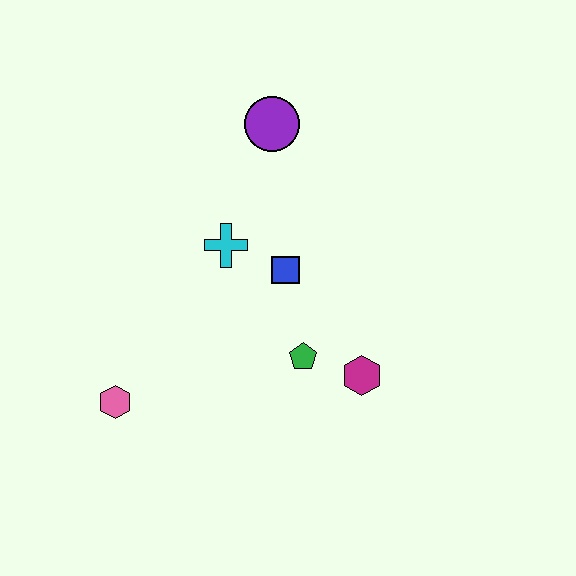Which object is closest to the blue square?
The cyan cross is closest to the blue square.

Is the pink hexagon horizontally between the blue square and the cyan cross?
No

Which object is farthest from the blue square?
The pink hexagon is farthest from the blue square.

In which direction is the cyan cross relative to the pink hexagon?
The cyan cross is above the pink hexagon.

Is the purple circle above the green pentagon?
Yes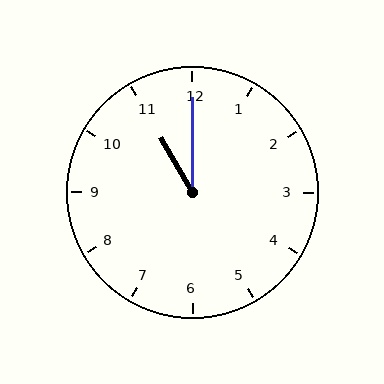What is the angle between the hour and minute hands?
Approximately 30 degrees.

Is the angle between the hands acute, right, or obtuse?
It is acute.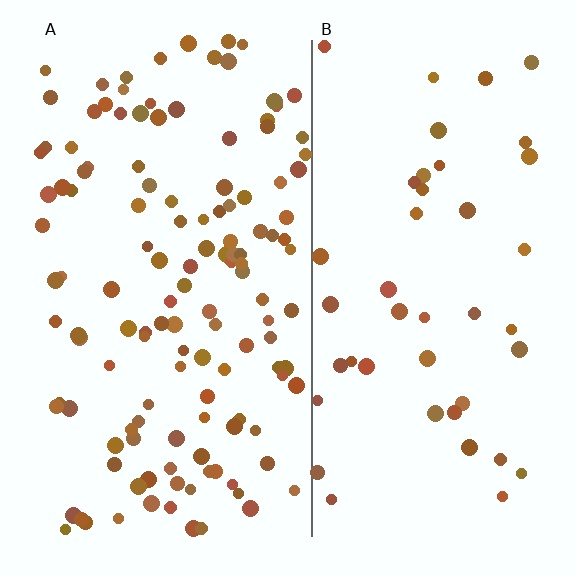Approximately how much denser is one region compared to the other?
Approximately 3.0× — region A over region B.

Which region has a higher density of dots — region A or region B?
A (the left).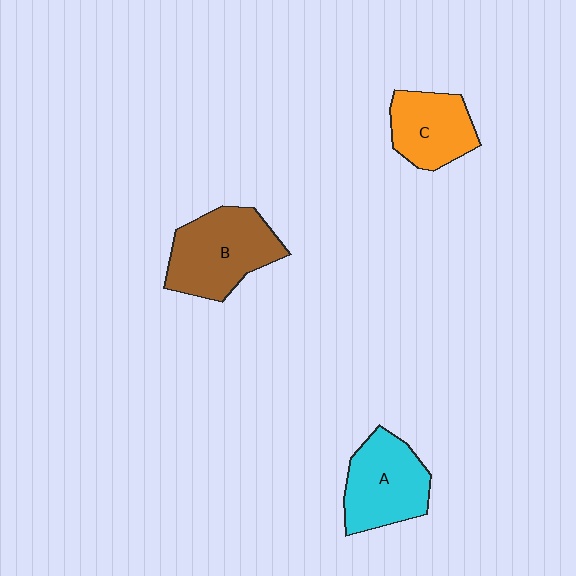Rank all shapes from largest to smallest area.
From largest to smallest: B (brown), A (cyan), C (orange).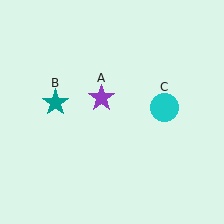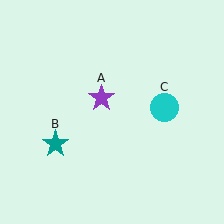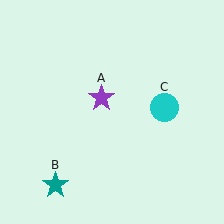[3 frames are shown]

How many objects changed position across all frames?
1 object changed position: teal star (object B).